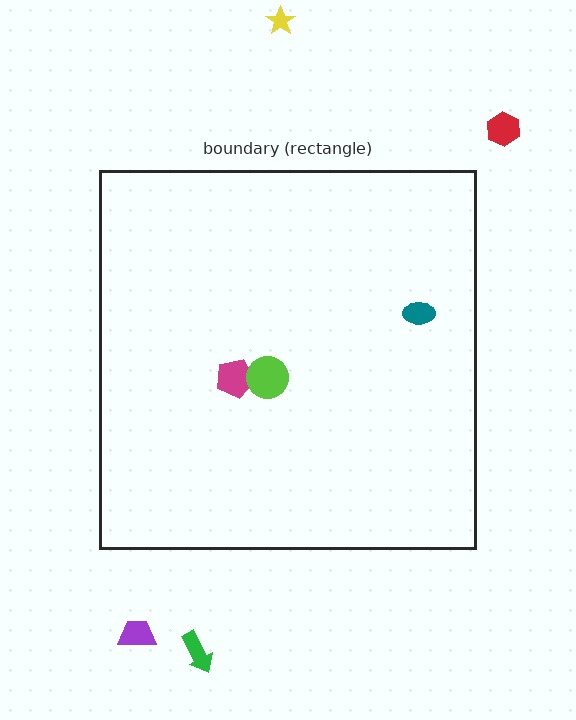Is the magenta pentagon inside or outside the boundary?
Inside.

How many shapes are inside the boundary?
3 inside, 4 outside.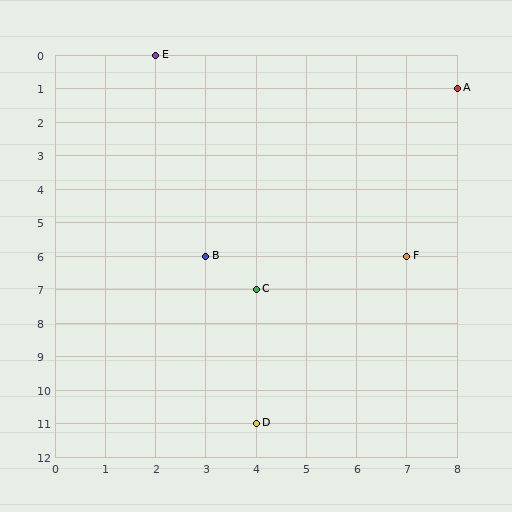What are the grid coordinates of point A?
Point A is at grid coordinates (8, 1).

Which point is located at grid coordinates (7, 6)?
Point F is at (7, 6).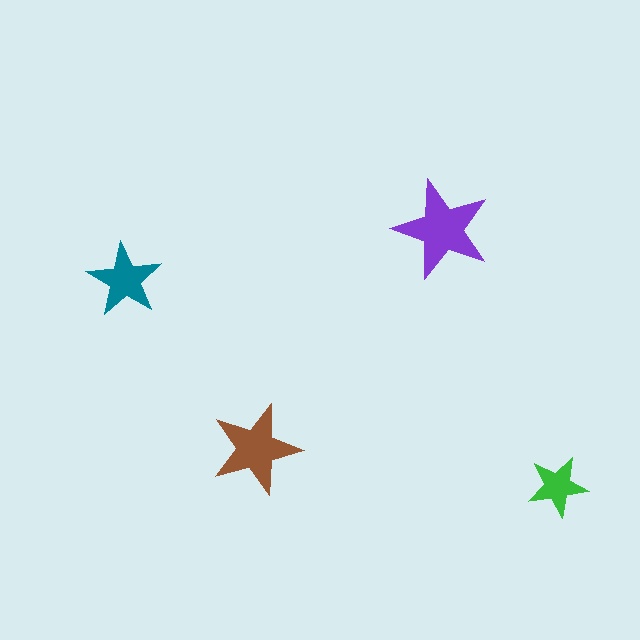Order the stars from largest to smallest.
the purple one, the brown one, the teal one, the green one.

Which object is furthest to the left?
The teal star is leftmost.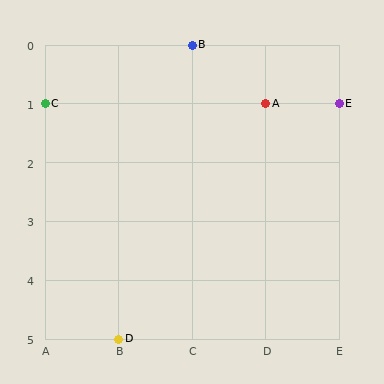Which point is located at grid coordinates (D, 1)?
Point A is at (D, 1).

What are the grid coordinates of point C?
Point C is at grid coordinates (A, 1).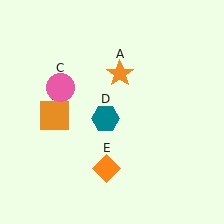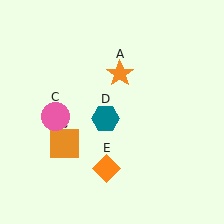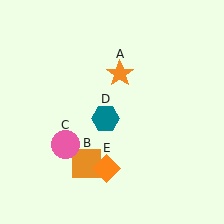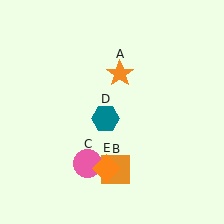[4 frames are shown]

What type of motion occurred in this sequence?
The orange square (object B), pink circle (object C) rotated counterclockwise around the center of the scene.